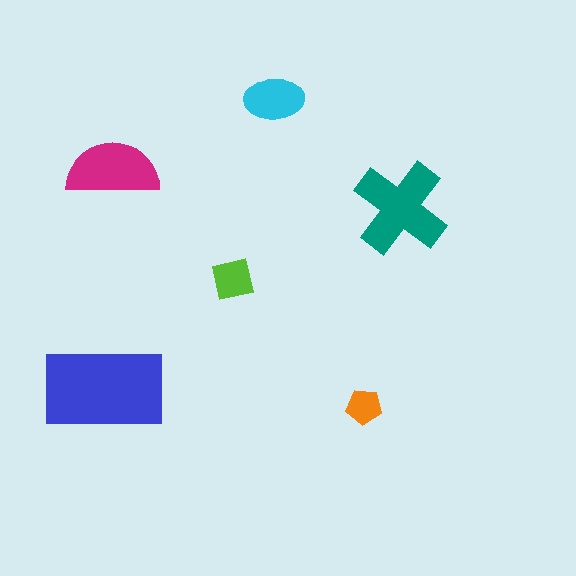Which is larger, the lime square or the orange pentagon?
The lime square.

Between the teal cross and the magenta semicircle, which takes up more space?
The teal cross.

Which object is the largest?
The blue rectangle.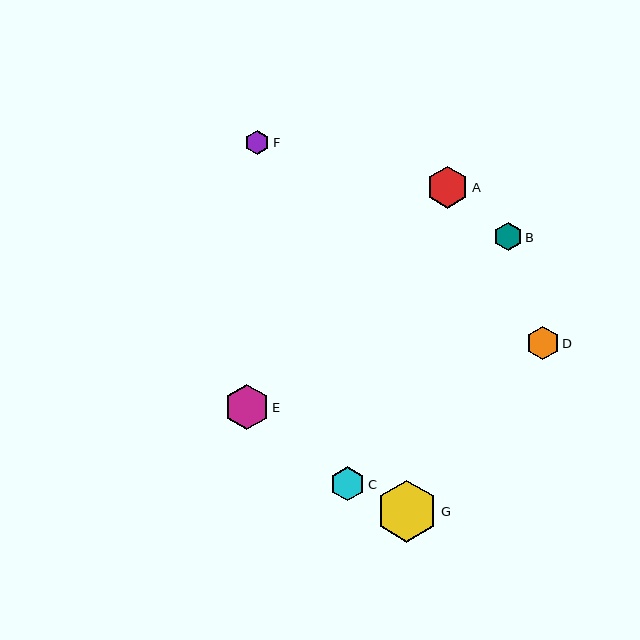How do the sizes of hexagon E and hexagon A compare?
Hexagon E and hexagon A are approximately the same size.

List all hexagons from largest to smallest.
From largest to smallest: G, E, A, C, D, B, F.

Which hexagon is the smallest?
Hexagon F is the smallest with a size of approximately 24 pixels.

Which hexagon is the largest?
Hexagon G is the largest with a size of approximately 62 pixels.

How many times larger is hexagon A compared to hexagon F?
Hexagon A is approximately 1.7 times the size of hexagon F.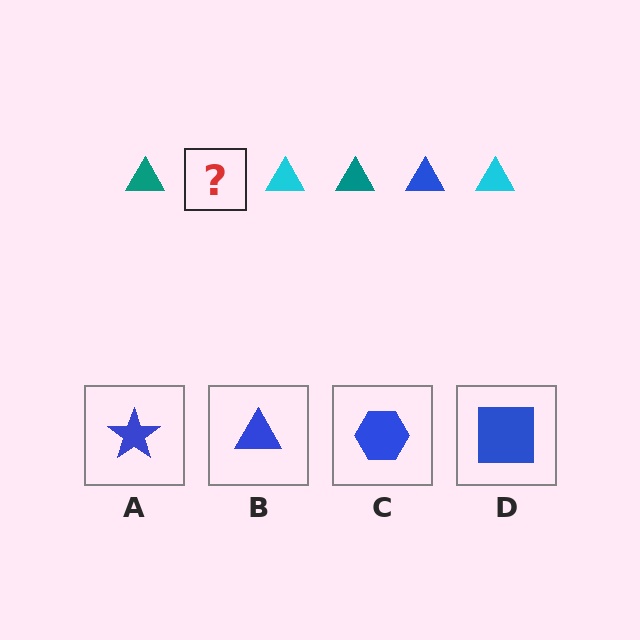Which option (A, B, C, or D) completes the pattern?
B.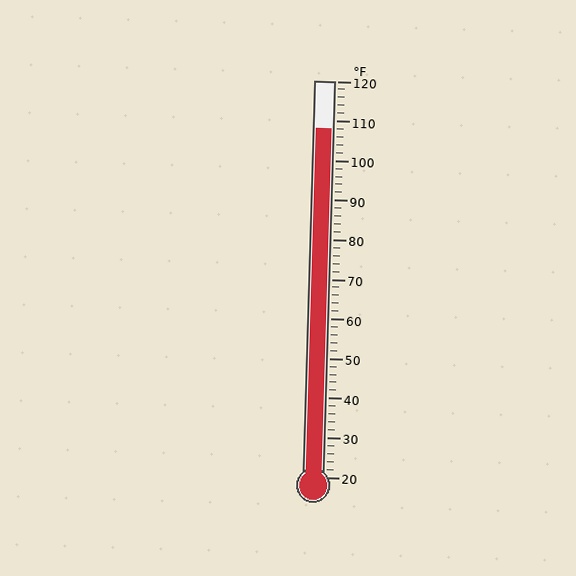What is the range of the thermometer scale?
The thermometer scale ranges from 20°F to 120°F.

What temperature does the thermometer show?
The thermometer shows approximately 108°F.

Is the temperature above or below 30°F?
The temperature is above 30°F.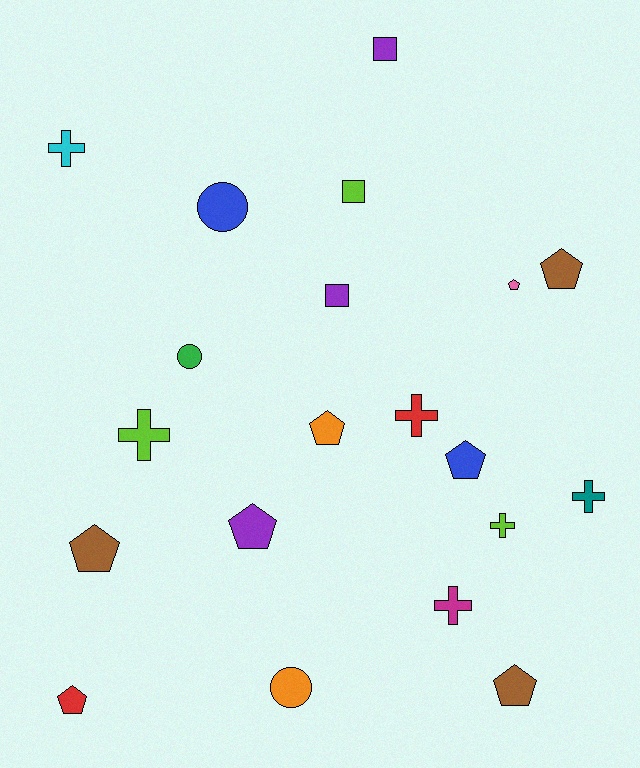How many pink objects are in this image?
There is 1 pink object.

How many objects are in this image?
There are 20 objects.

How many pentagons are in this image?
There are 8 pentagons.